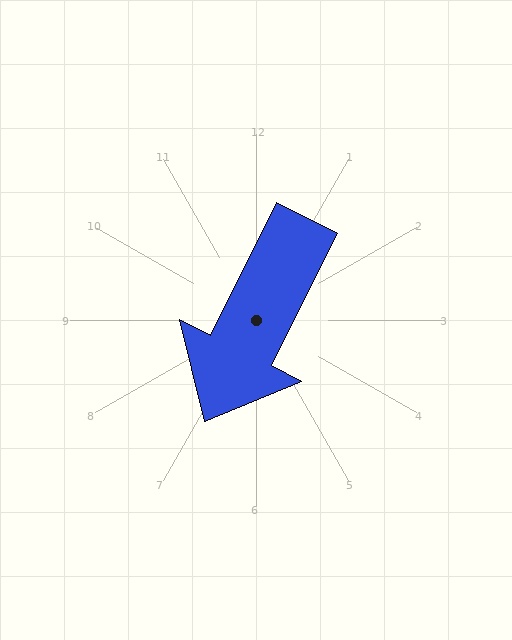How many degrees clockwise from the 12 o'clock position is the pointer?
Approximately 207 degrees.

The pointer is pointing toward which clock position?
Roughly 7 o'clock.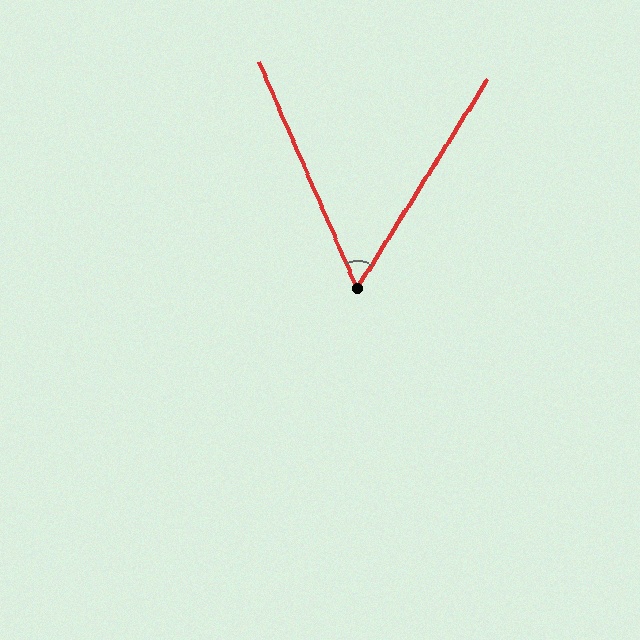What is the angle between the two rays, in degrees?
Approximately 56 degrees.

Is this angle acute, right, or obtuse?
It is acute.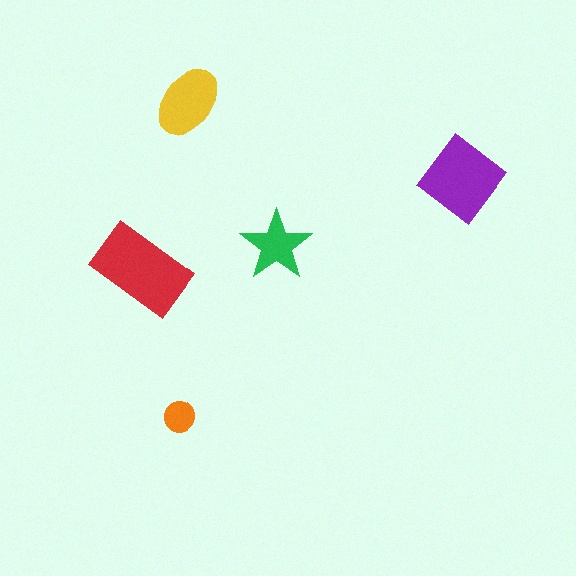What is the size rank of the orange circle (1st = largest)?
5th.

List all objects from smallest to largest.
The orange circle, the green star, the yellow ellipse, the purple diamond, the red rectangle.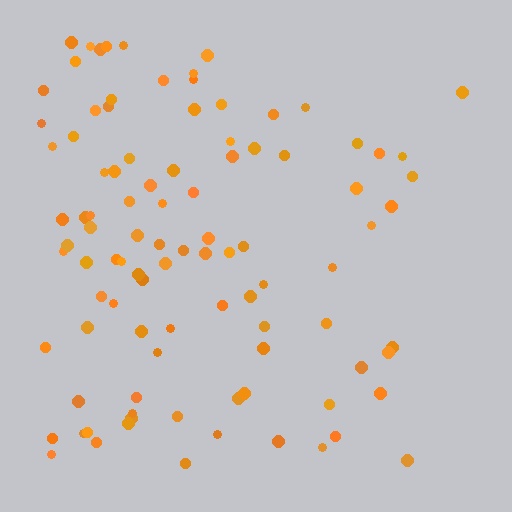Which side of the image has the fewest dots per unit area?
The right.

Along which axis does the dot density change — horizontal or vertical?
Horizontal.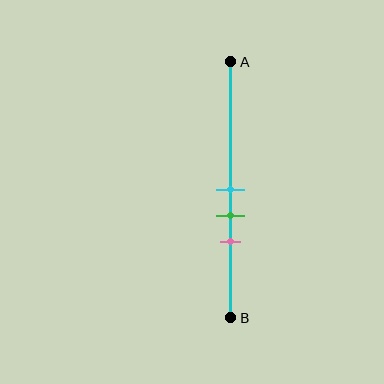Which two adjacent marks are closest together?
The cyan and green marks are the closest adjacent pair.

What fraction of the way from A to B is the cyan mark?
The cyan mark is approximately 50% (0.5) of the way from A to B.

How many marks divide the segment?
There are 3 marks dividing the segment.